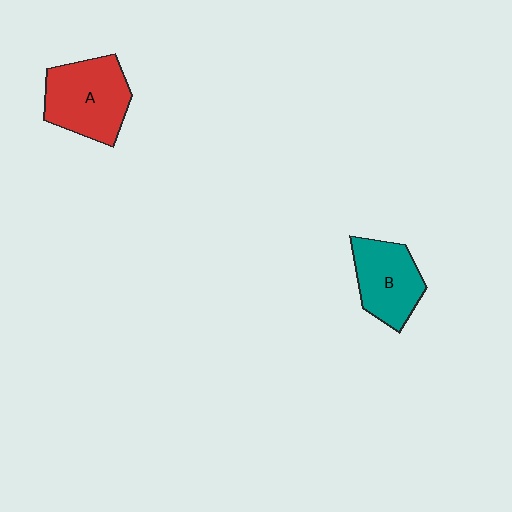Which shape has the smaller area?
Shape B (teal).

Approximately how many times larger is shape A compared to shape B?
Approximately 1.2 times.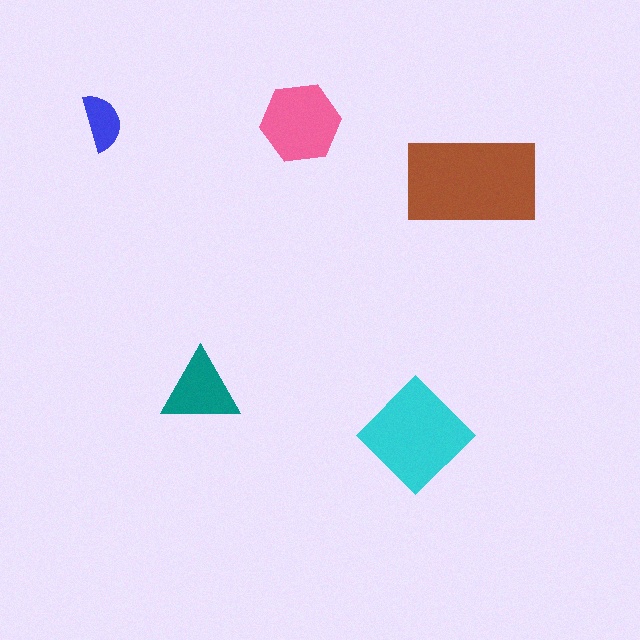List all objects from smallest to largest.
The blue semicircle, the teal triangle, the pink hexagon, the cyan diamond, the brown rectangle.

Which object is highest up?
The blue semicircle is topmost.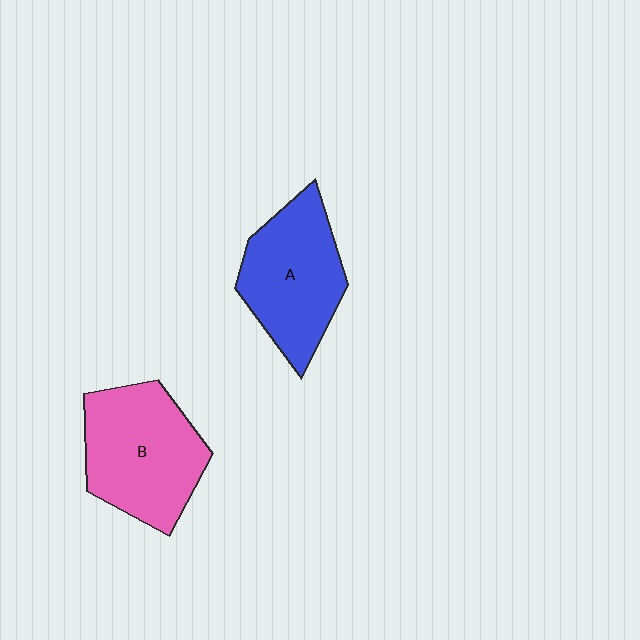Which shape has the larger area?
Shape B (pink).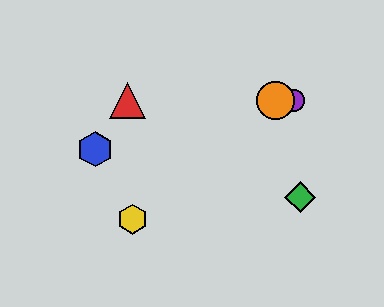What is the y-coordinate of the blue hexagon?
The blue hexagon is at y≈149.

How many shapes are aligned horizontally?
3 shapes (the red triangle, the purple circle, the orange circle) are aligned horizontally.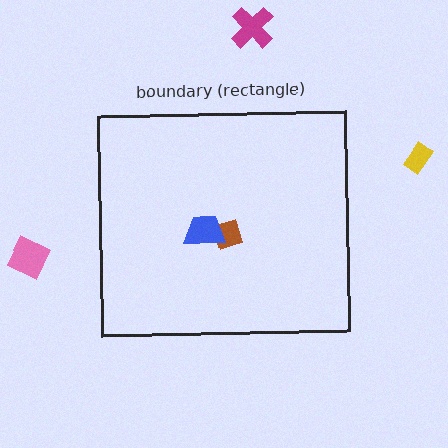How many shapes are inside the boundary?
2 inside, 3 outside.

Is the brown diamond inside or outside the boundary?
Inside.